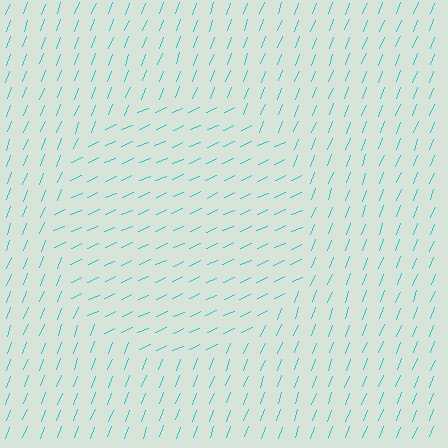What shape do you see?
I see a circle.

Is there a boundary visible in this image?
Yes, there is a texture boundary formed by a change in line orientation.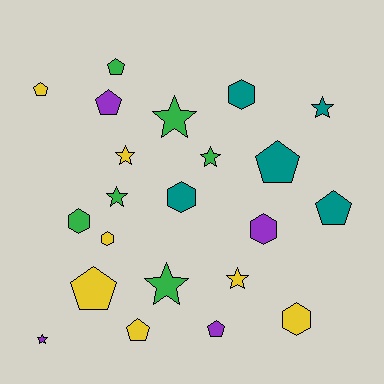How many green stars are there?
There are 4 green stars.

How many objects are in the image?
There are 22 objects.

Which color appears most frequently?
Yellow, with 7 objects.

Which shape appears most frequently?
Star, with 8 objects.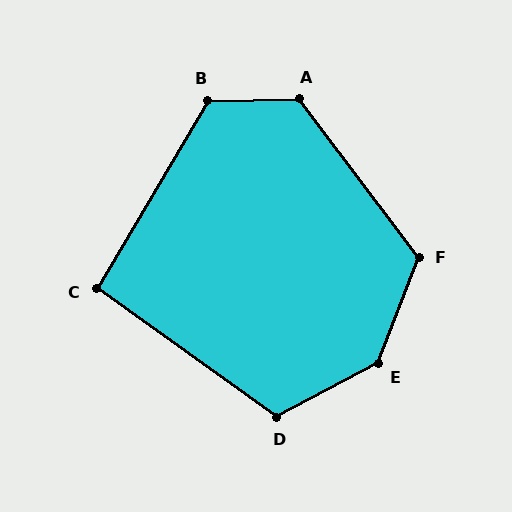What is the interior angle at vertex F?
Approximately 122 degrees (obtuse).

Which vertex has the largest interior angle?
E, at approximately 139 degrees.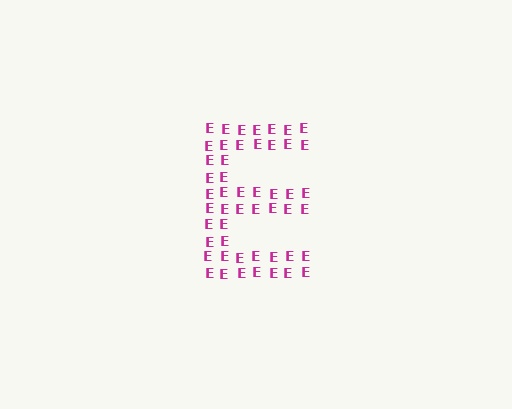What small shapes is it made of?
It is made of small letter E's.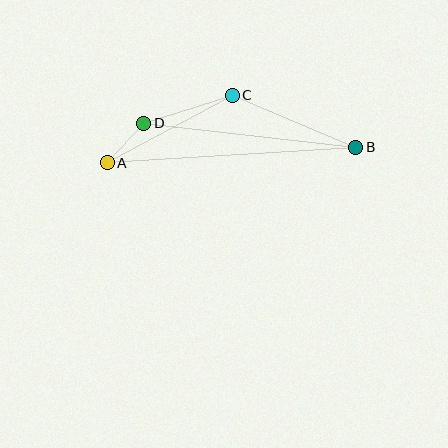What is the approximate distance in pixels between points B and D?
The distance between B and D is approximately 213 pixels.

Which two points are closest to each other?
Points A and D are closest to each other.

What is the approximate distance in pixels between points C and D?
The distance between C and D is approximately 92 pixels.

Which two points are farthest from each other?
Points A and B are farthest from each other.